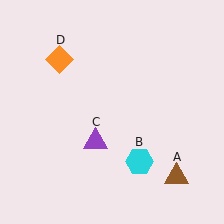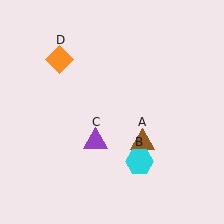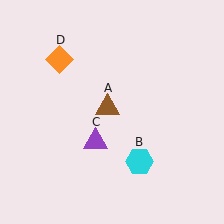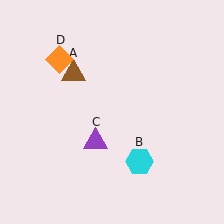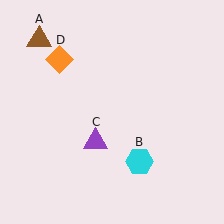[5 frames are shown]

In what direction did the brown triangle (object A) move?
The brown triangle (object A) moved up and to the left.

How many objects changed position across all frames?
1 object changed position: brown triangle (object A).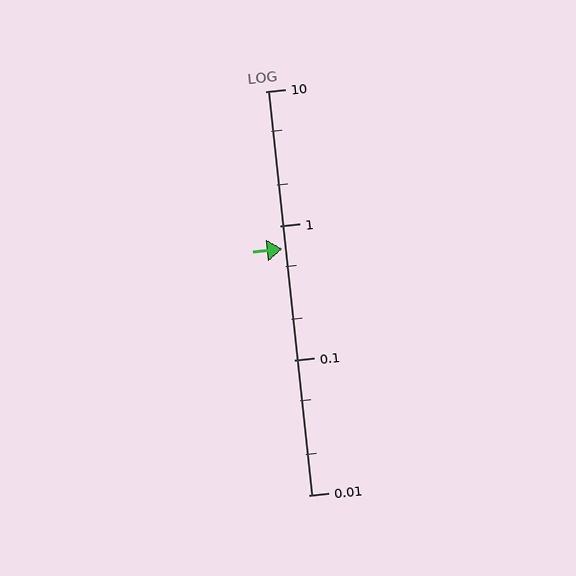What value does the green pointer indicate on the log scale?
The pointer indicates approximately 0.67.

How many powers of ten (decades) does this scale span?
The scale spans 3 decades, from 0.01 to 10.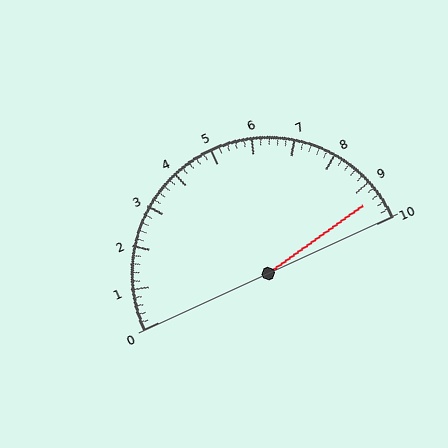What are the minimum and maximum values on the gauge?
The gauge ranges from 0 to 10.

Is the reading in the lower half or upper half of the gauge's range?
The reading is in the upper half of the range (0 to 10).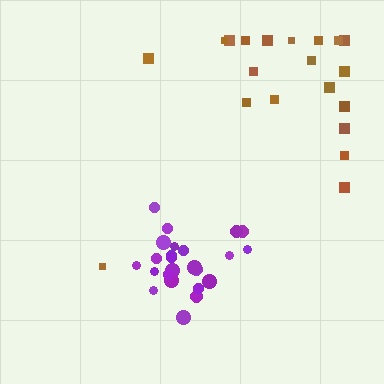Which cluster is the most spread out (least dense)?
Brown.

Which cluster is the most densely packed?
Purple.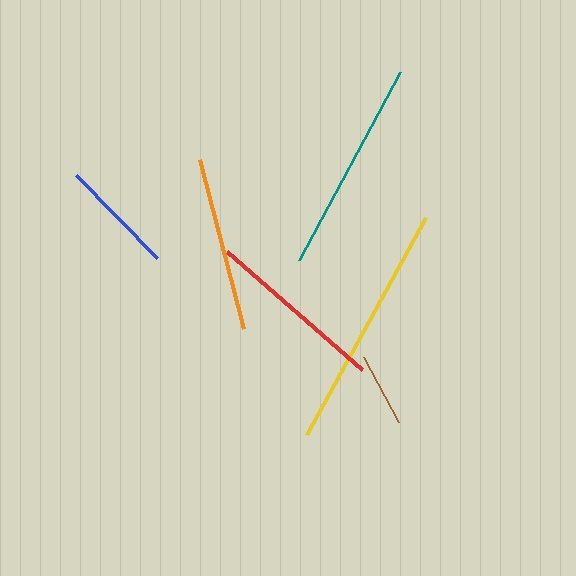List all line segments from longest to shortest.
From longest to shortest: yellow, teal, red, orange, blue, brown.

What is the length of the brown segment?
The brown segment is approximately 74 pixels long.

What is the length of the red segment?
The red segment is approximately 179 pixels long.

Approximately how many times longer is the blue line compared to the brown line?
The blue line is approximately 1.6 times the length of the brown line.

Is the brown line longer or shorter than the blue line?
The blue line is longer than the brown line.